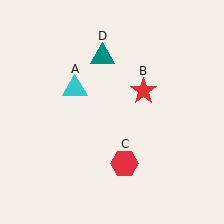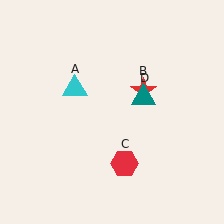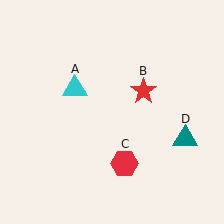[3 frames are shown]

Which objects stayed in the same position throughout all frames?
Cyan triangle (object A) and red star (object B) and red hexagon (object C) remained stationary.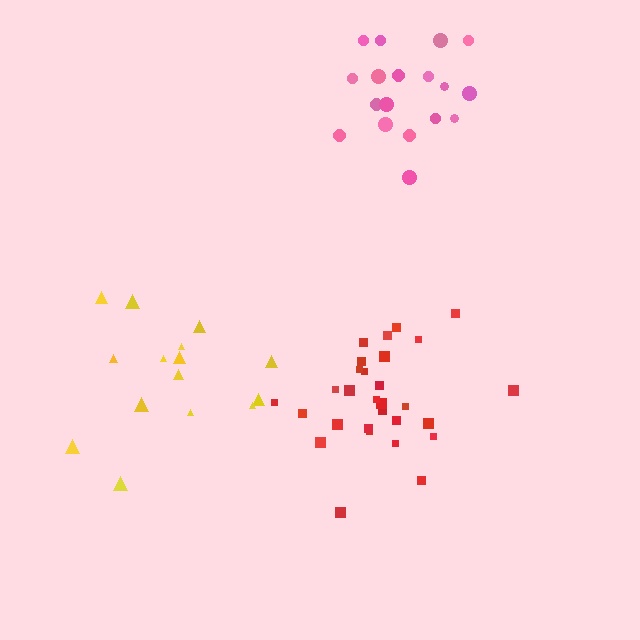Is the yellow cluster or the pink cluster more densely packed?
Pink.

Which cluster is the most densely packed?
Red.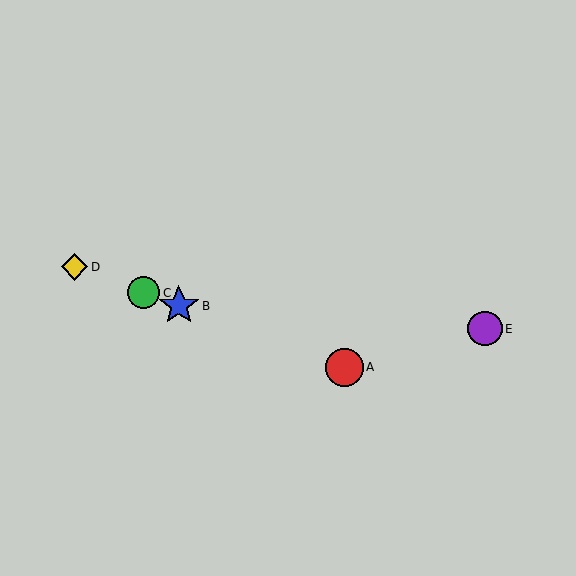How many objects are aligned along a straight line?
4 objects (A, B, C, D) are aligned along a straight line.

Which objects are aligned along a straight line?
Objects A, B, C, D are aligned along a straight line.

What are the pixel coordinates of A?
Object A is at (344, 367).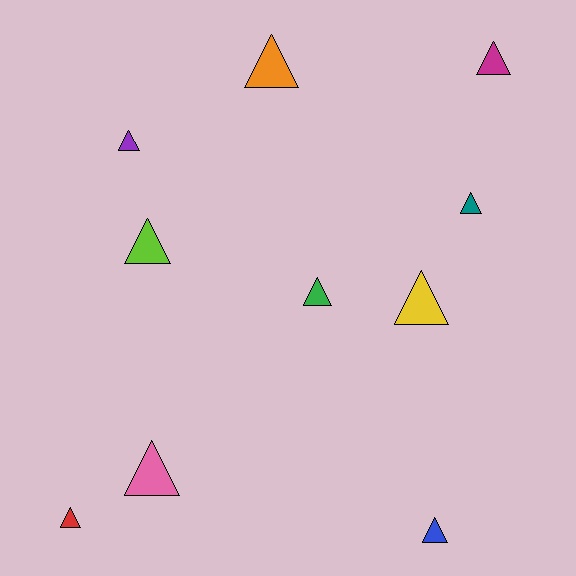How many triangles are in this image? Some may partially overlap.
There are 10 triangles.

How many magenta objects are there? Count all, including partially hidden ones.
There is 1 magenta object.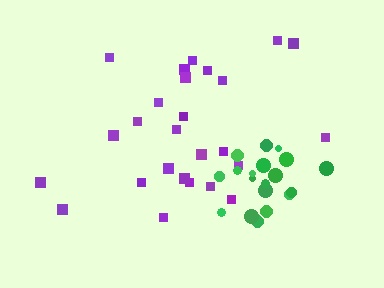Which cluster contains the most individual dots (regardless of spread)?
Purple (26).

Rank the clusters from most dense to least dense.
green, purple.